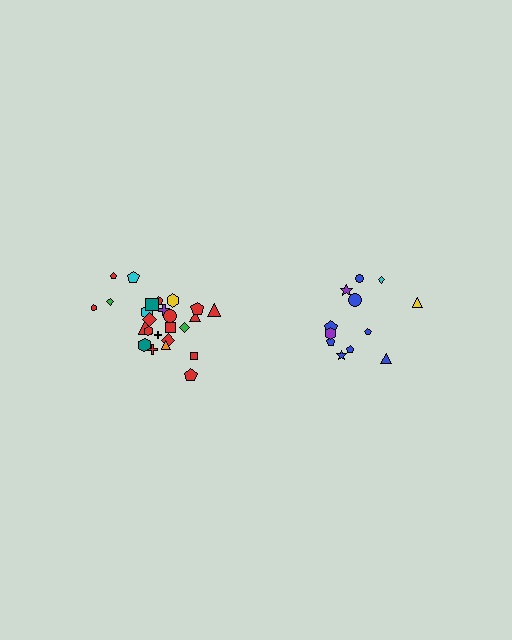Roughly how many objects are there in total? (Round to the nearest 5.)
Roughly 35 objects in total.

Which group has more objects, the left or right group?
The left group.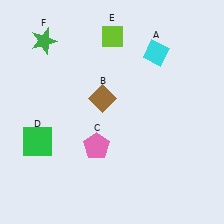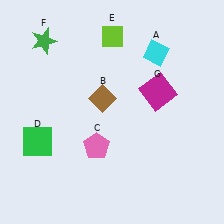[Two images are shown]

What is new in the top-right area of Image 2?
A magenta square (G) was added in the top-right area of Image 2.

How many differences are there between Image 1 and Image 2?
There is 1 difference between the two images.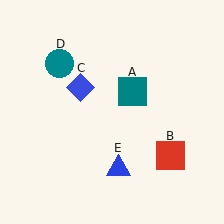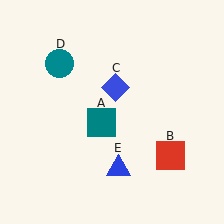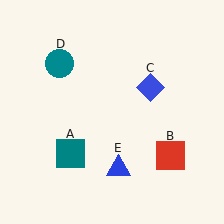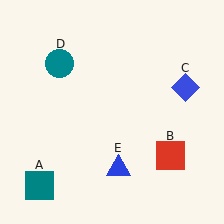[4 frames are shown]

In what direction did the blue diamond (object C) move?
The blue diamond (object C) moved right.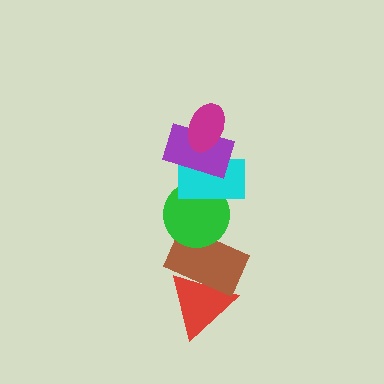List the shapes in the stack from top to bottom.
From top to bottom: the magenta ellipse, the purple rectangle, the cyan rectangle, the green circle, the brown rectangle, the red triangle.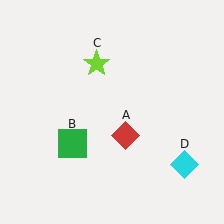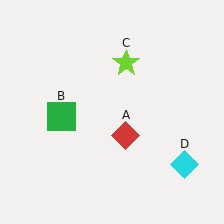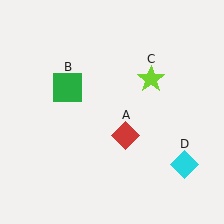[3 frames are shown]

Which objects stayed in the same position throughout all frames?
Red diamond (object A) and cyan diamond (object D) remained stationary.